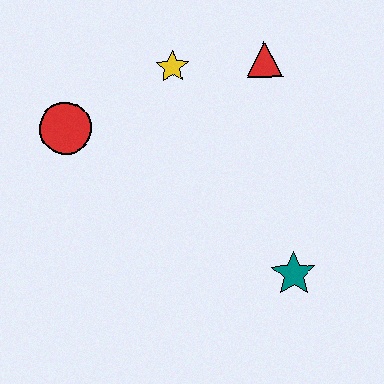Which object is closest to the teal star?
The red triangle is closest to the teal star.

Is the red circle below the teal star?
No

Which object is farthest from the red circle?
The teal star is farthest from the red circle.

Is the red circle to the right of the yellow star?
No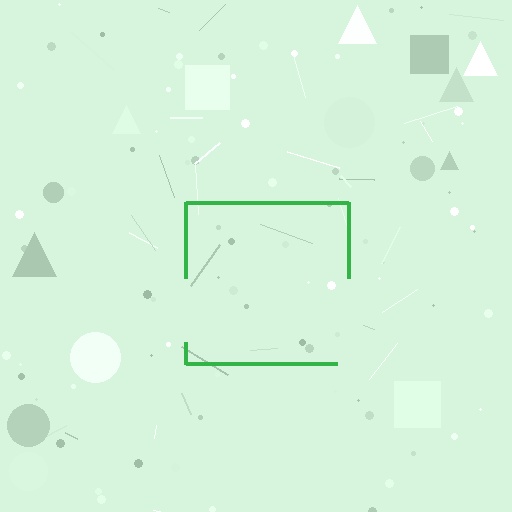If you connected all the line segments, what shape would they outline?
They would outline a square.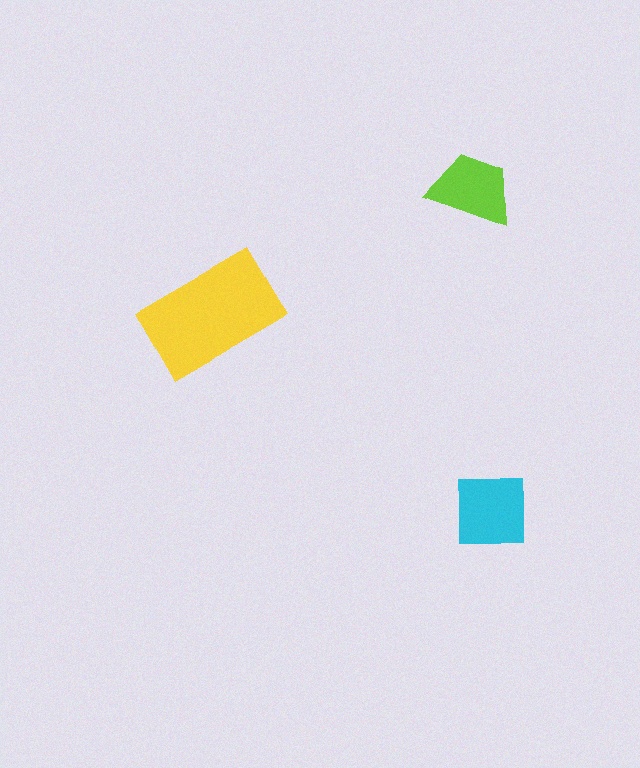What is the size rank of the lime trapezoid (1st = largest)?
3rd.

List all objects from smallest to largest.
The lime trapezoid, the cyan square, the yellow rectangle.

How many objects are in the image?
There are 3 objects in the image.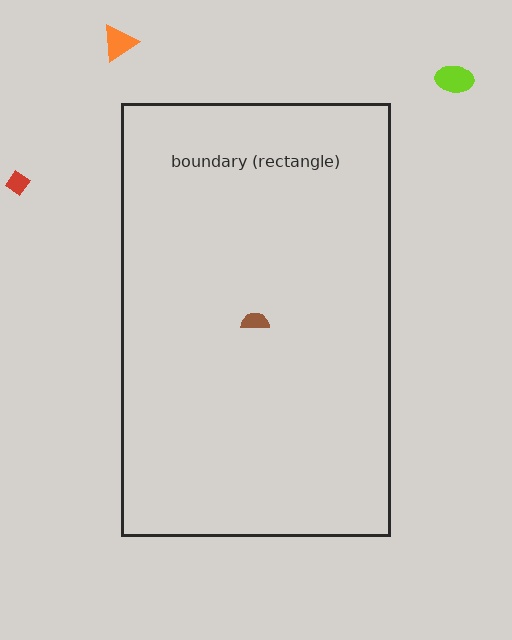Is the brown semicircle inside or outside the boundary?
Inside.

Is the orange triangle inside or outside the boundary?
Outside.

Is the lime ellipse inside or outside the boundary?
Outside.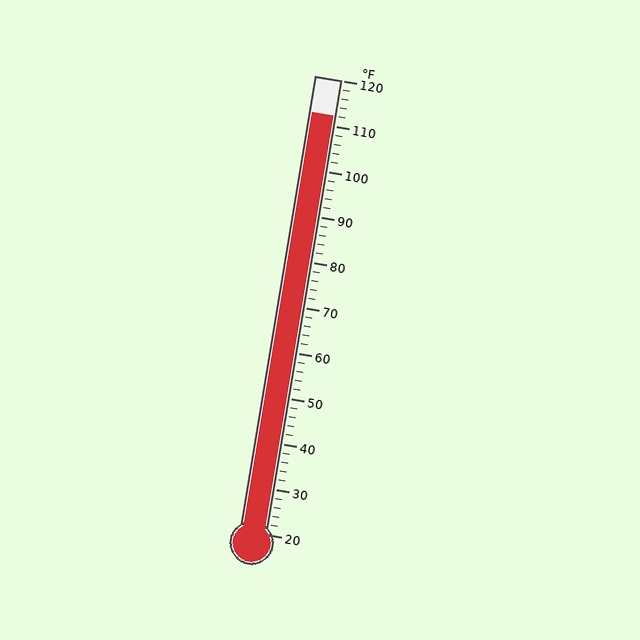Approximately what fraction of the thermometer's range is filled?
The thermometer is filled to approximately 90% of its range.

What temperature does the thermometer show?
The thermometer shows approximately 112°F.